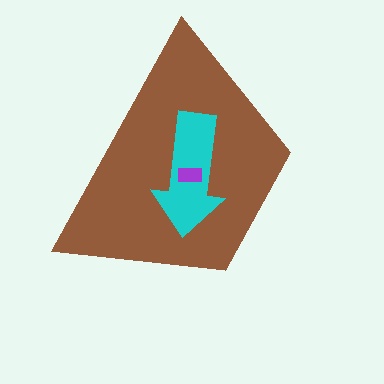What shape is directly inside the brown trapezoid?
The cyan arrow.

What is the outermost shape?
The brown trapezoid.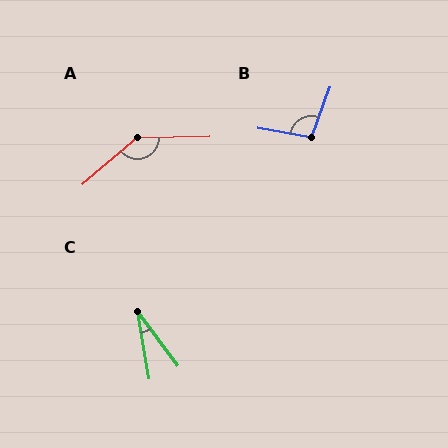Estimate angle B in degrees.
Approximately 100 degrees.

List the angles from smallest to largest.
C (26°), B (100°), A (141°).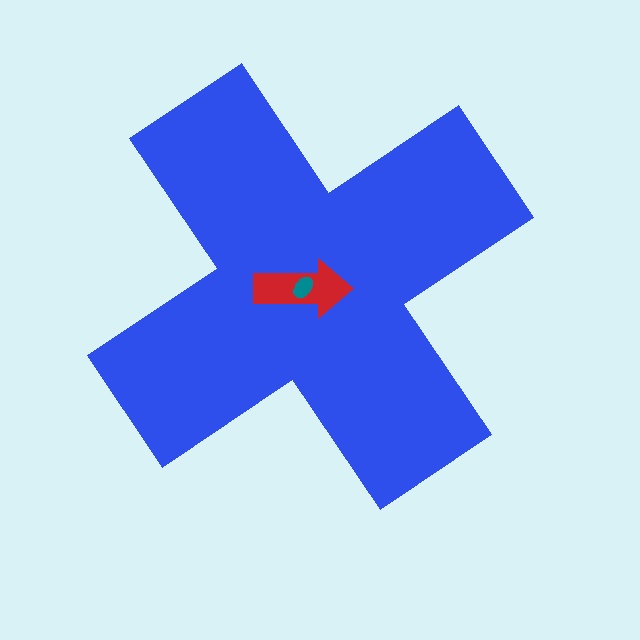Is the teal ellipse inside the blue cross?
Yes.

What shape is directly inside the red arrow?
The teal ellipse.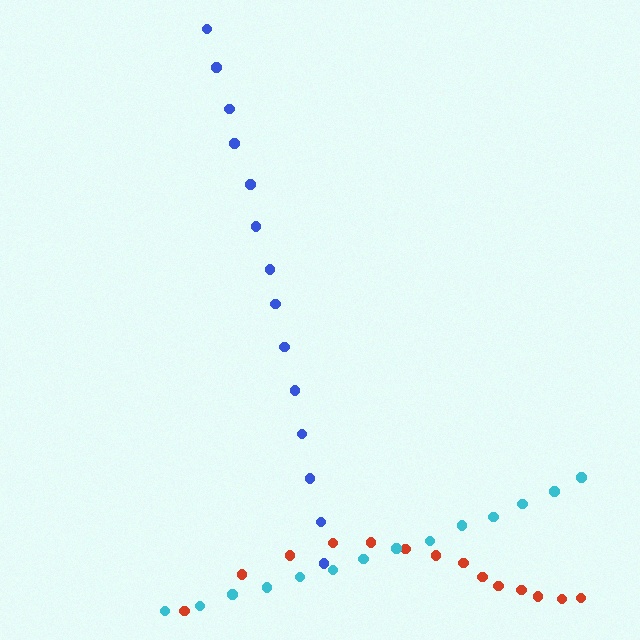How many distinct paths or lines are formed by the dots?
There are 3 distinct paths.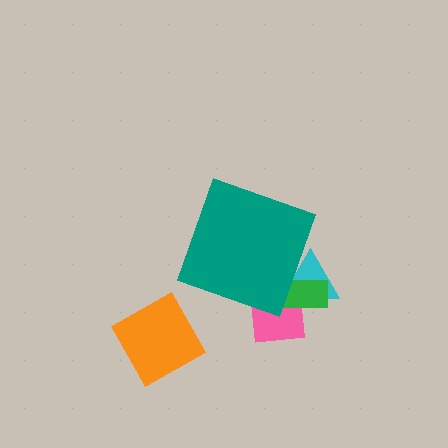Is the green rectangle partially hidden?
Yes, the green rectangle is partially hidden behind the teal diamond.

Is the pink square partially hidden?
Yes, the pink square is partially hidden behind the teal diamond.